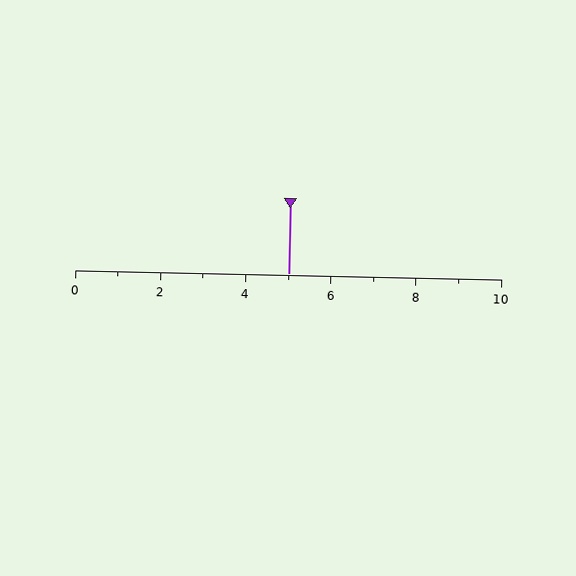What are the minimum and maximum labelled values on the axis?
The axis runs from 0 to 10.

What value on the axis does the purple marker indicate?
The marker indicates approximately 5.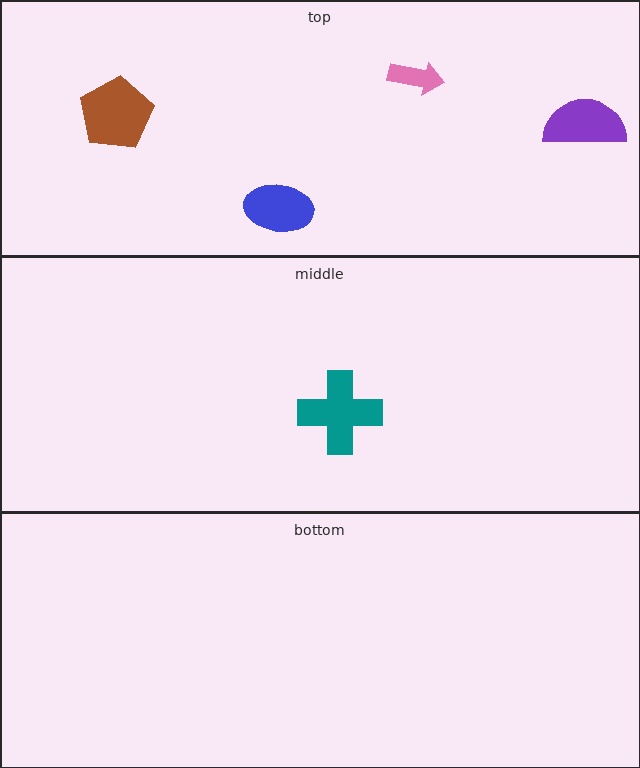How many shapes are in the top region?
4.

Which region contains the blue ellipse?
The top region.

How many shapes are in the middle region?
1.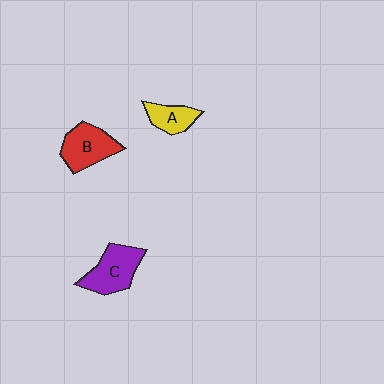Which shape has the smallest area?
Shape A (yellow).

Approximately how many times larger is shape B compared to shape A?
Approximately 1.6 times.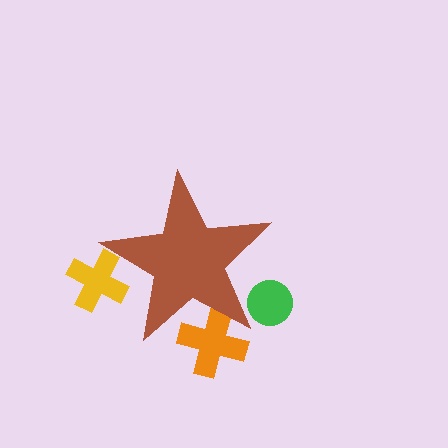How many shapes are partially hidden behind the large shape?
3 shapes are partially hidden.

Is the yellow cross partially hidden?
Yes, the yellow cross is partially hidden behind the brown star.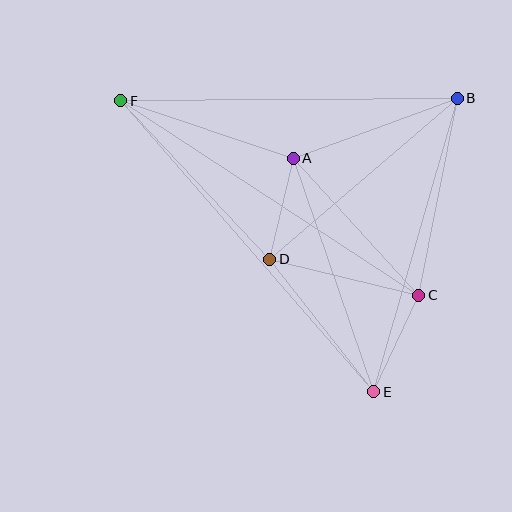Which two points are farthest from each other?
Points E and F are farthest from each other.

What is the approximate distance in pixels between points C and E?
The distance between C and E is approximately 106 pixels.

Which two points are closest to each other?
Points A and D are closest to each other.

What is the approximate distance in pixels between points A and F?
The distance between A and F is approximately 182 pixels.